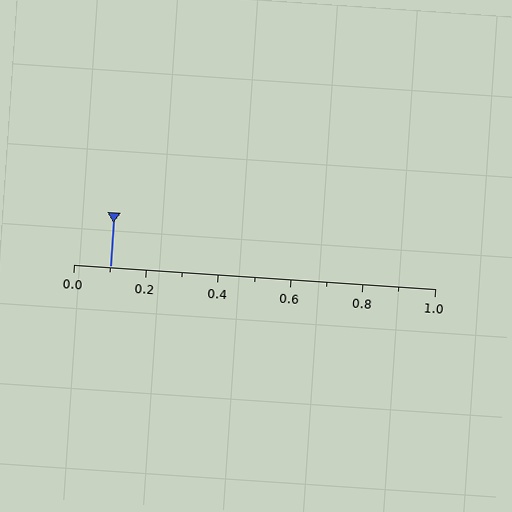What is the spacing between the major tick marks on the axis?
The major ticks are spaced 0.2 apart.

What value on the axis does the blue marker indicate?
The marker indicates approximately 0.1.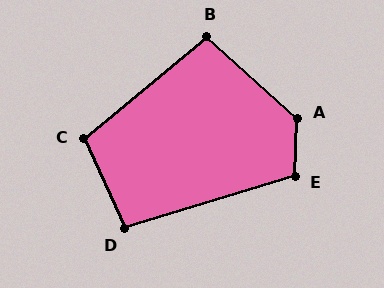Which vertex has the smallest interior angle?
D, at approximately 97 degrees.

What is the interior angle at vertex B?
Approximately 98 degrees (obtuse).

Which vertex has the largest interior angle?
A, at approximately 130 degrees.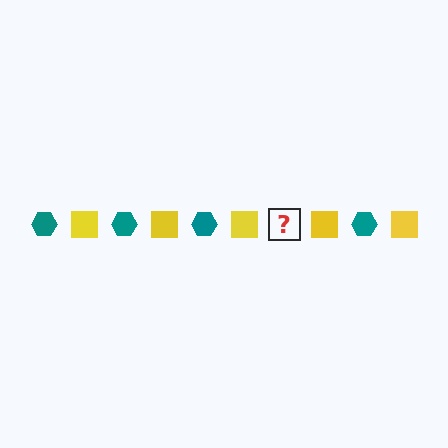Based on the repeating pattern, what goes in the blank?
The blank should be a teal hexagon.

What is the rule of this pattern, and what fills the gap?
The rule is that the pattern alternates between teal hexagon and yellow square. The gap should be filled with a teal hexagon.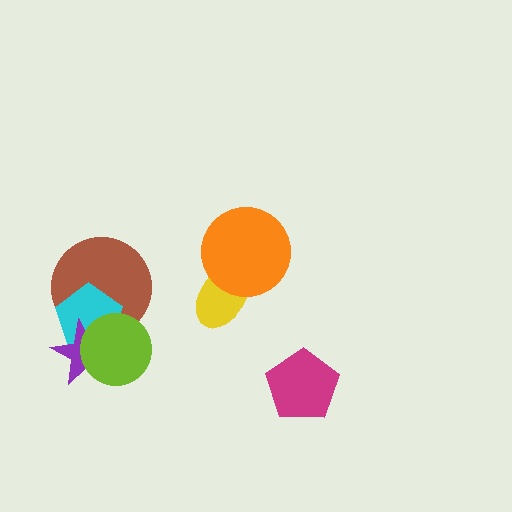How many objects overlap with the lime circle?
3 objects overlap with the lime circle.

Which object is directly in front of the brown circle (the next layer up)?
The cyan pentagon is directly in front of the brown circle.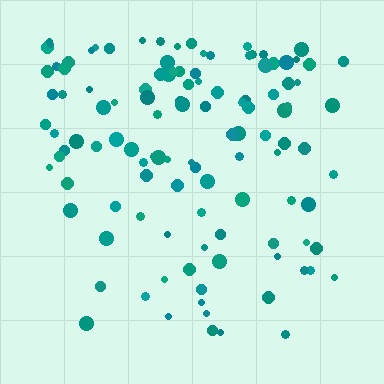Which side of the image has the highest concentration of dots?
The top.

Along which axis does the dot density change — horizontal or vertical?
Vertical.